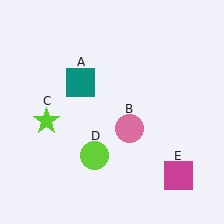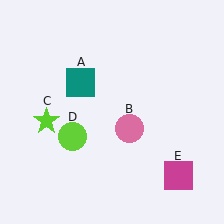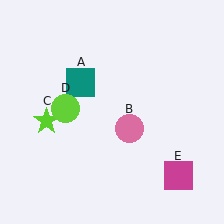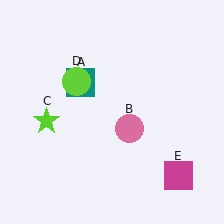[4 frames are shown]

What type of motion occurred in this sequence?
The lime circle (object D) rotated clockwise around the center of the scene.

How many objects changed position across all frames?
1 object changed position: lime circle (object D).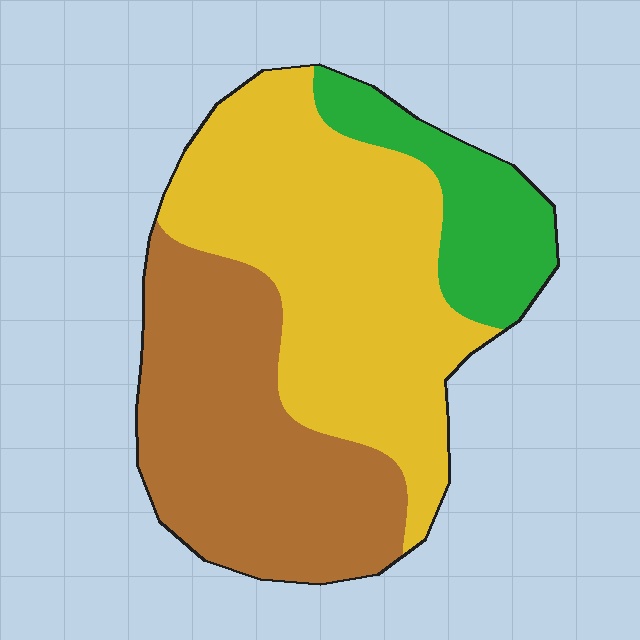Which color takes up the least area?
Green, at roughly 15%.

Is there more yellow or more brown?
Yellow.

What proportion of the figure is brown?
Brown takes up about three eighths (3/8) of the figure.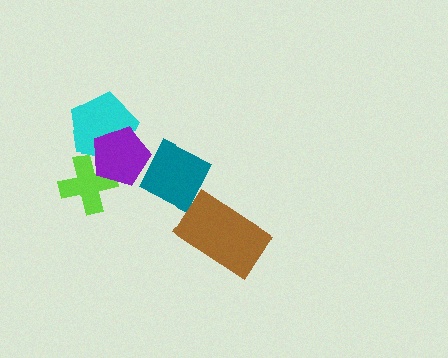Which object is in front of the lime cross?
The purple pentagon is in front of the lime cross.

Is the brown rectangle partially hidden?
No, no other shape covers it.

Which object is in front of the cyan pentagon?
The purple pentagon is in front of the cyan pentagon.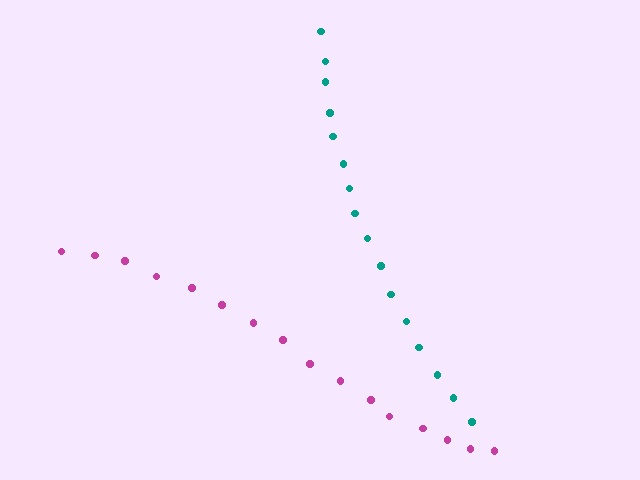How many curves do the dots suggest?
There are 2 distinct paths.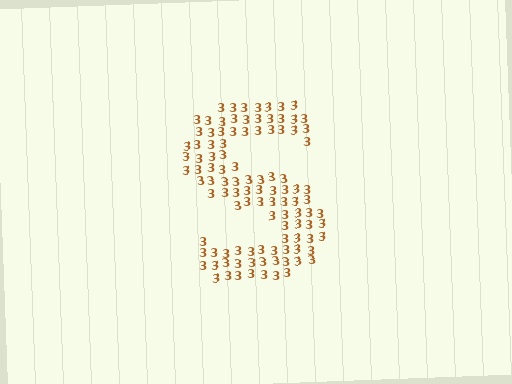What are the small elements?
The small elements are digit 3's.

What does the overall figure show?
The overall figure shows the letter S.